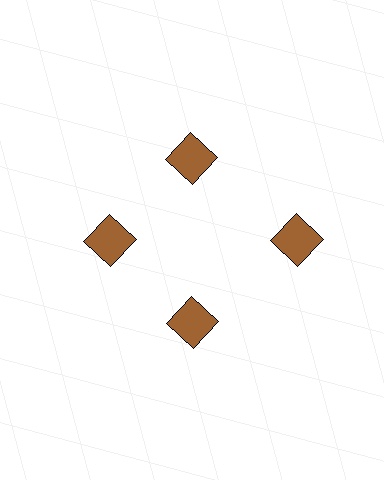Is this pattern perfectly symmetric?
No. The 4 brown squares are arranged in a ring, but one element near the 3 o'clock position is pushed outward from the center, breaking the 4-fold rotational symmetry.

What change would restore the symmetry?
The symmetry would be restored by moving it inward, back onto the ring so that all 4 squares sit at equal angles and equal distance from the center.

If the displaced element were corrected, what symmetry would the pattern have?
It would have 4-fold rotational symmetry — the pattern would map onto itself every 90 degrees.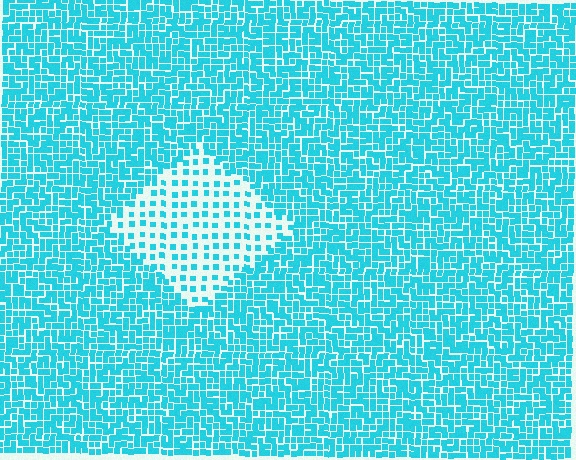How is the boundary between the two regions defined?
The boundary is defined by a change in element density (approximately 2.6x ratio). All elements are the same color, size, and shape.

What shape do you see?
I see a diamond.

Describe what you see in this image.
The image contains small cyan elements arranged at two different densities. A diamond-shaped region is visible where the elements are less densely packed than the surrounding area.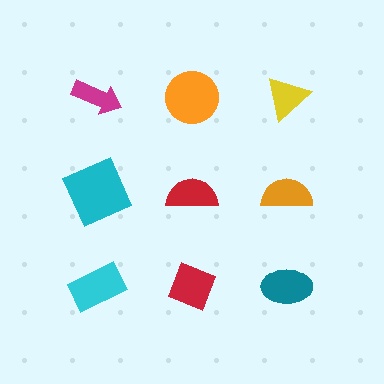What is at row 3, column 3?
A teal ellipse.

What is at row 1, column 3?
A yellow triangle.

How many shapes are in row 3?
3 shapes.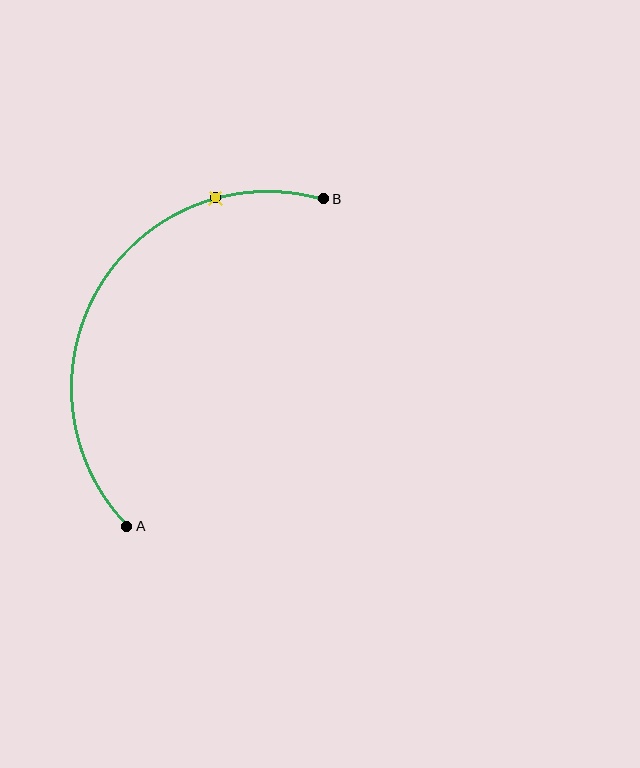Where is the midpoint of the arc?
The arc midpoint is the point on the curve farthest from the straight line joining A and B. It sits to the left of that line.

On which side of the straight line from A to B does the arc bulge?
The arc bulges to the left of the straight line connecting A and B.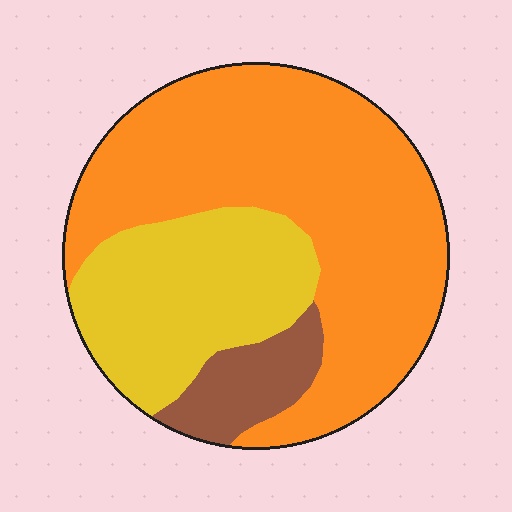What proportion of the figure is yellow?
Yellow takes up about one quarter (1/4) of the figure.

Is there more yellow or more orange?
Orange.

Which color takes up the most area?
Orange, at roughly 60%.